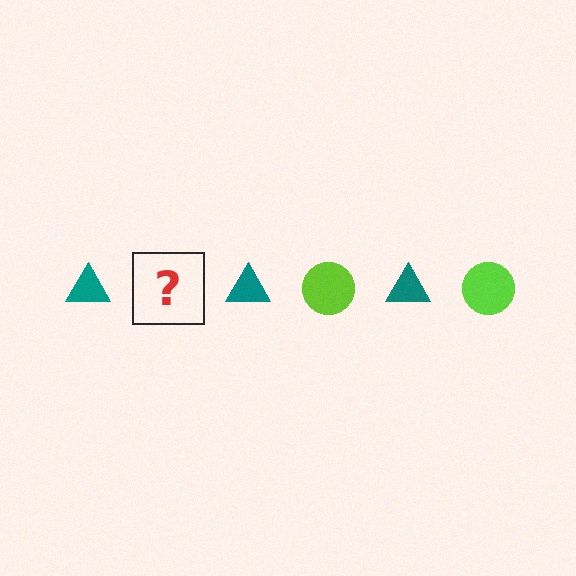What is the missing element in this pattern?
The missing element is a lime circle.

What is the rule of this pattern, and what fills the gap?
The rule is that the pattern alternates between teal triangle and lime circle. The gap should be filled with a lime circle.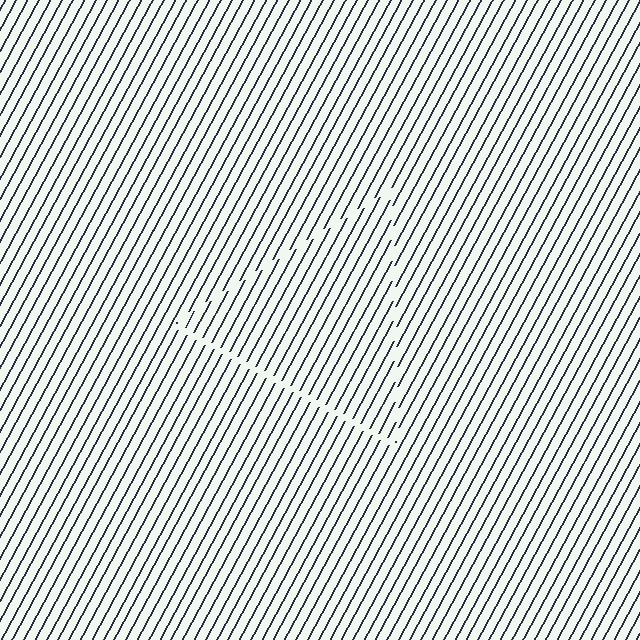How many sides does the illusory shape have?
3 sides — the line-ends trace a triangle.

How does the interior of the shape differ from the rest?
The interior of the shape contains the same grating, shifted by half a period — the contour is defined by the phase discontinuity where line-ends from the inner and outer gratings abut.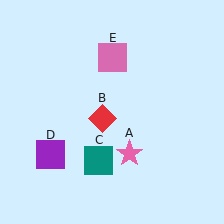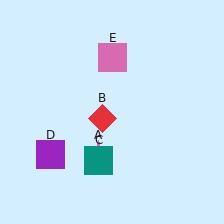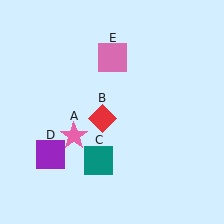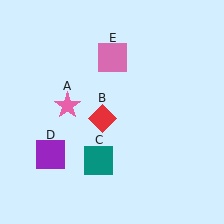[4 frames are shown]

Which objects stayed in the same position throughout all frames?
Red diamond (object B) and teal square (object C) and purple square (object D) and pink square (object E) remained stationary.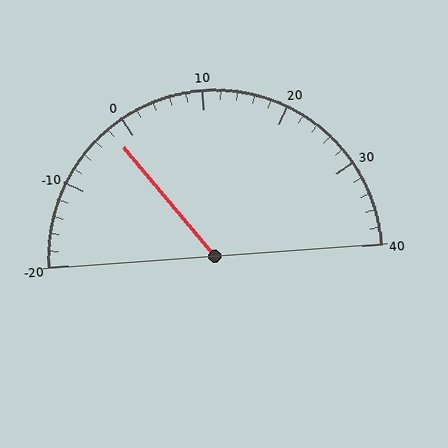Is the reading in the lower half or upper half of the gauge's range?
The reading is in the lower half of the range (-20 to 40).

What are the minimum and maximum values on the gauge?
The gauge ranges from -20 to 40.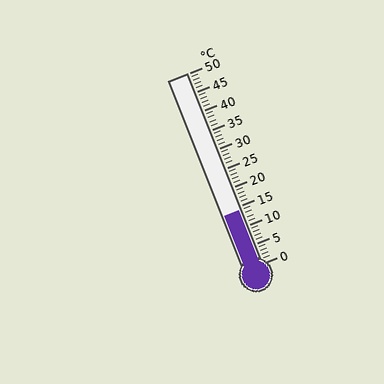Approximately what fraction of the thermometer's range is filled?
The thermometer is filled to approximately 30% of its range.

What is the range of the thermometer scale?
The thermometer scale ranges from 0°C to 50°C.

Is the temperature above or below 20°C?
The temperature is below 20°C.